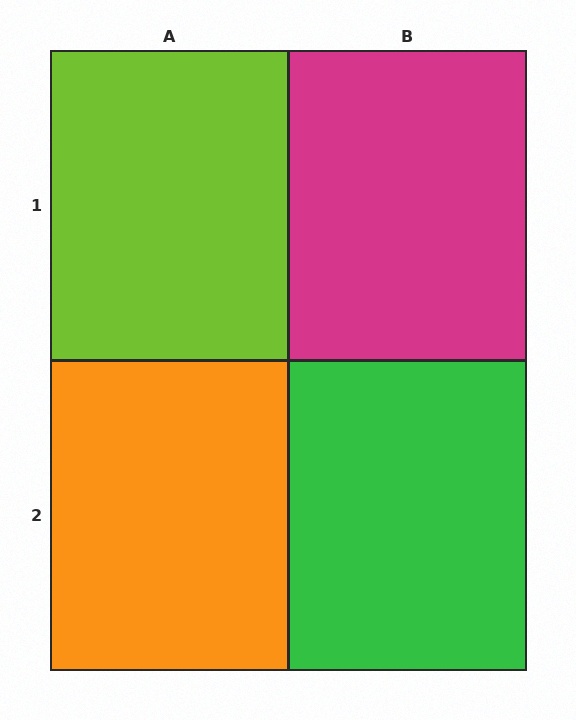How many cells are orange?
1 cell is orange.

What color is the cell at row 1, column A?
Lime.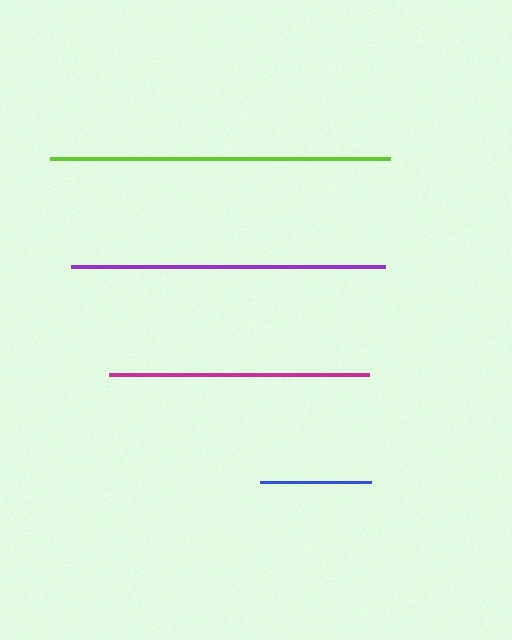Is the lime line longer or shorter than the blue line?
The lime line is longer than the blue line.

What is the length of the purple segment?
The purple segment is approximately 313 pixels long.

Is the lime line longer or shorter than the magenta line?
The lime line is longer than the magenta line.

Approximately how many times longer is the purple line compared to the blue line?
The purple line is approximately 2.8 times the length of the blue line.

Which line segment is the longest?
The lime line is the longest at approximately 340 pixels.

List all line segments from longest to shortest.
From longest to shortest: lime, purple, magenta, blue.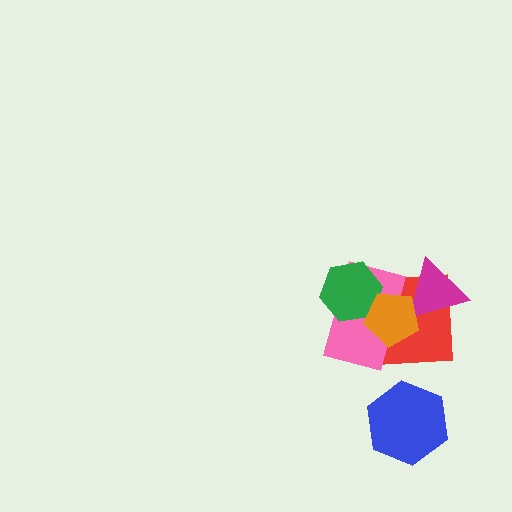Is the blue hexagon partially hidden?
No, no other shape covers it.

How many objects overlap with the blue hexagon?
0 objects overlap with the blue hexagon.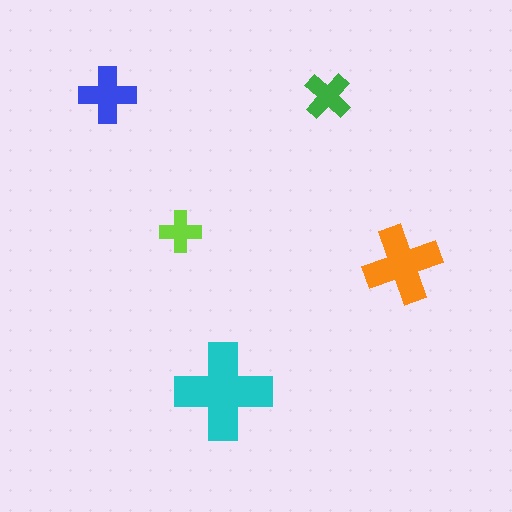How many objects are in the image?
There are 5 objects in the image.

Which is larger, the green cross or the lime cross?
The green one.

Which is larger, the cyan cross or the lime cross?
The cyan one.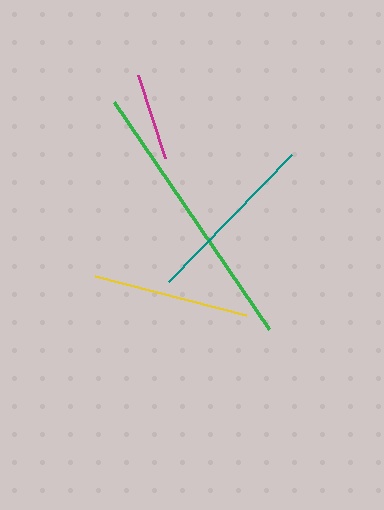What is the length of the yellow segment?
The yellow segment is approximately 156 pixels long.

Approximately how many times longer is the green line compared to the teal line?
The green line is approximately 1.6 times the length of the teal line.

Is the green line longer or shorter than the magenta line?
The green line is longer than the magenta line.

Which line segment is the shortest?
The magenta line is the shortest at approximately 88 pixels.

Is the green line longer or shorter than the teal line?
The green line is longer than the teal line.